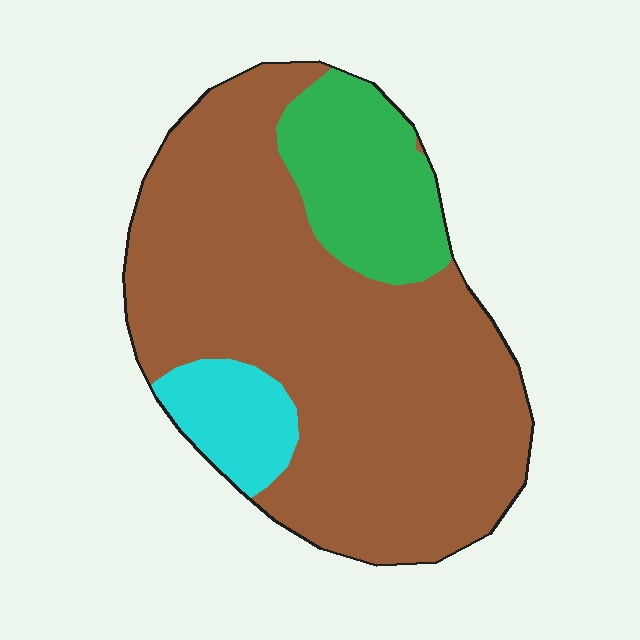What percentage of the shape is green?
Green takes up about one sixth (1/6) of the shape.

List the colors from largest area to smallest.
From largest to smallest: brown, green, cyan.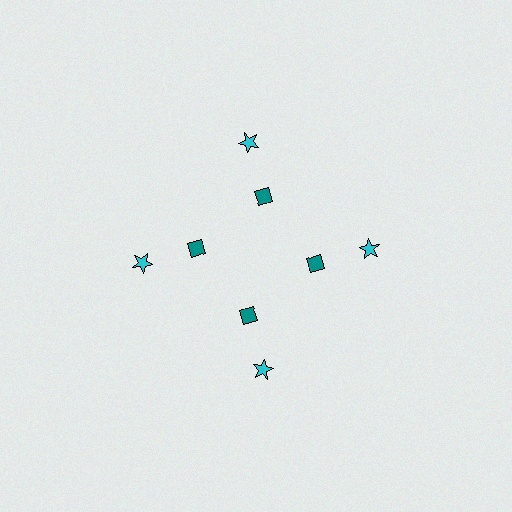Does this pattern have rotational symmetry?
Yes, this pattern has 4-fold rotational symmetry. It looks the same after rotating 90 degrees around the center.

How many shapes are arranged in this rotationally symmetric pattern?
There are 8 shapes, arranged in 4 groups of 2.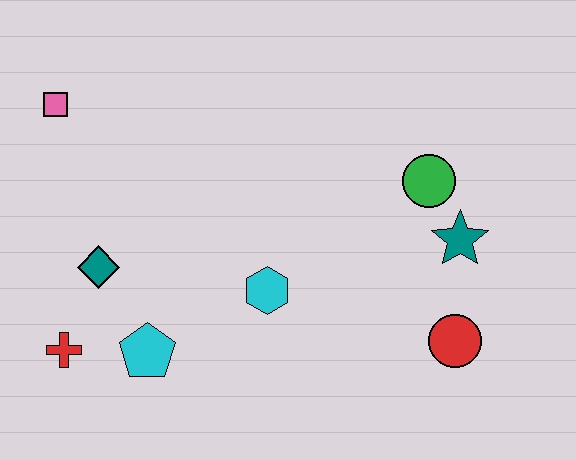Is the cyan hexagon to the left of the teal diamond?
No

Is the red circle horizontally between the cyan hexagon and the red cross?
No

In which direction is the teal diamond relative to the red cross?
The teal diamond is above the red cross.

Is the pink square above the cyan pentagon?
Yes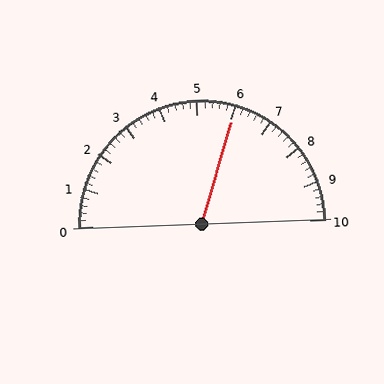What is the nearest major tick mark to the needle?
The nearest major tick mark is 6.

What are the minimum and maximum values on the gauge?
The gauge ranges from 0 to 10.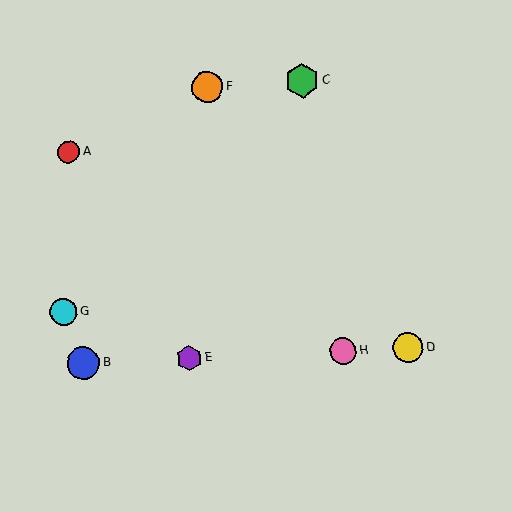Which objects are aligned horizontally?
Objects B, D, E, H are aligned horizontally.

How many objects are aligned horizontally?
4 objects (B, D, E, H) are aligned horizontally.